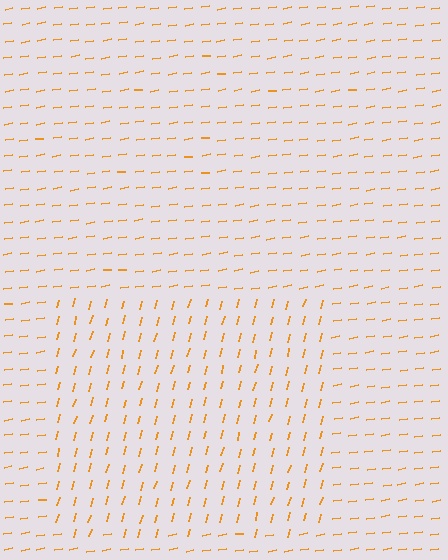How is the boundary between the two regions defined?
The boundary is defined purely by a change in line orientation (approximately 66 degrees difference). All lines are the same color and thickness.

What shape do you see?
I see a rectangle.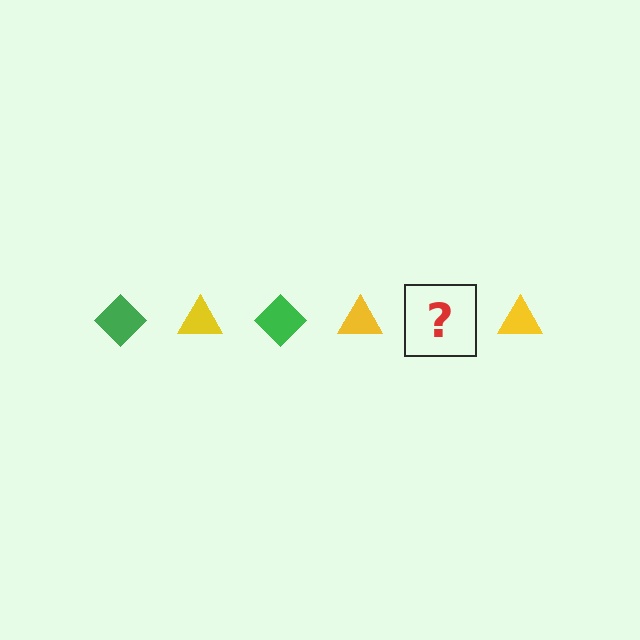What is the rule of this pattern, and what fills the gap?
The rule is that the pattern alternates between green diamond and yellow triangle. The gap should be filled with a green diamond.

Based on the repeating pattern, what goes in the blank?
The blank should be a green diamond.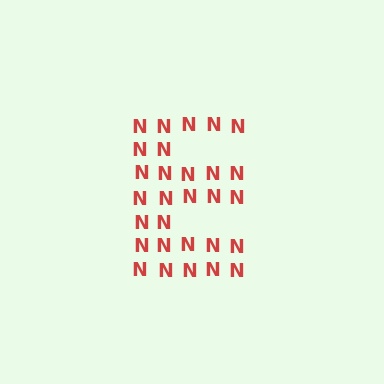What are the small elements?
The small elements are letter N's.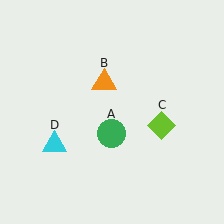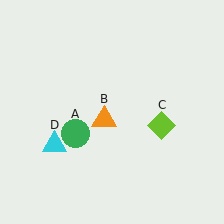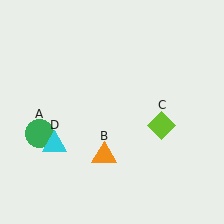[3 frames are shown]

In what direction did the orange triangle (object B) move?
The orange triangle (object B) moved down.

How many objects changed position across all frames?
2 objects changed position: green circle (object A), orange triangle (object B).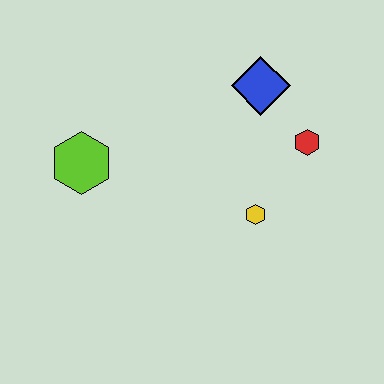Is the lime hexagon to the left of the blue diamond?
Yes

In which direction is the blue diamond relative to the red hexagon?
The blue diamond is above the red hexagon.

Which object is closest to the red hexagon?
The blue diamond is closest to the red hexagon.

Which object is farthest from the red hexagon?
The lime hexagon is farthest from the red hexagon.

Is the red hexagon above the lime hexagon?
Yes